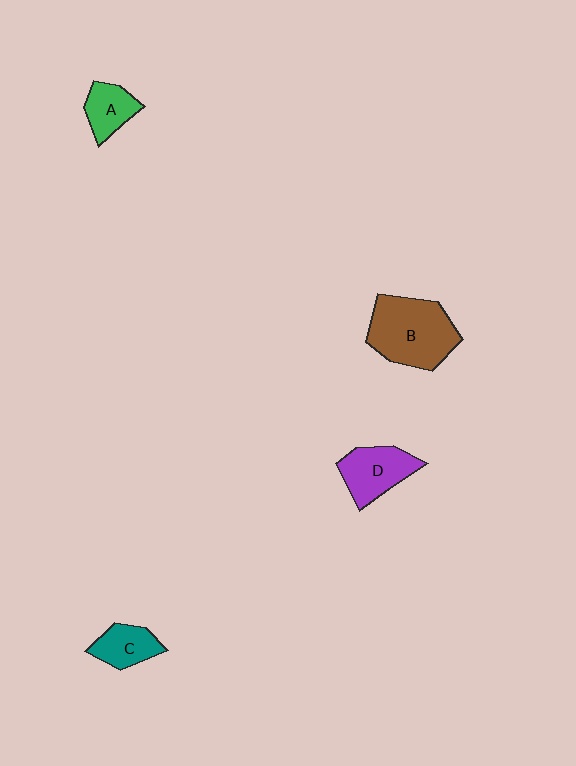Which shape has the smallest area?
Shape A (green).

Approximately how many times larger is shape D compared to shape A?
Approximately 1.5 times.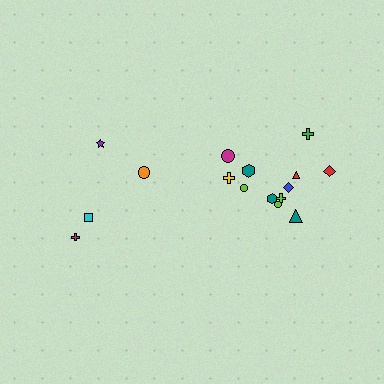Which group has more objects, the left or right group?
The right group.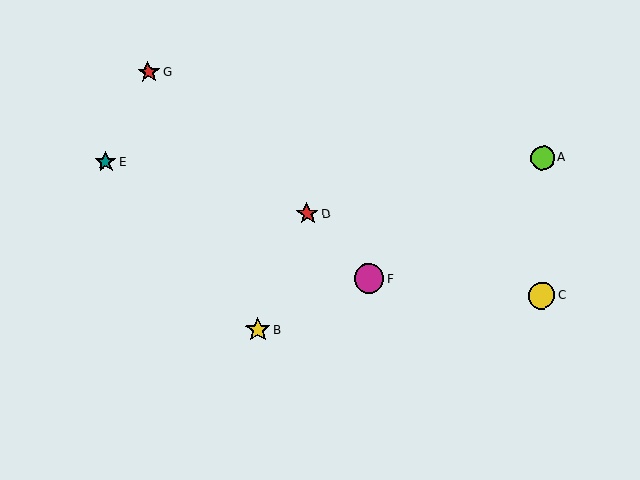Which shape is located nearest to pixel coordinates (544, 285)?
The yellow circle (labeled C) at (542, 295) is nearest to that location.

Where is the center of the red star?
The center of the red star is at (307, 214).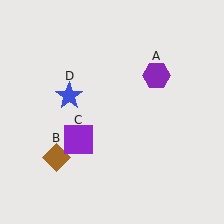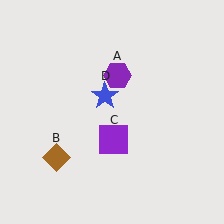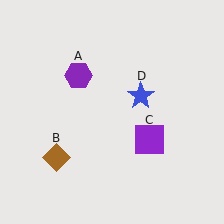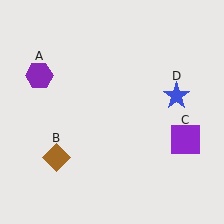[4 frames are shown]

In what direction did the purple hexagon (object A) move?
The purple hexagon (object A) moved left.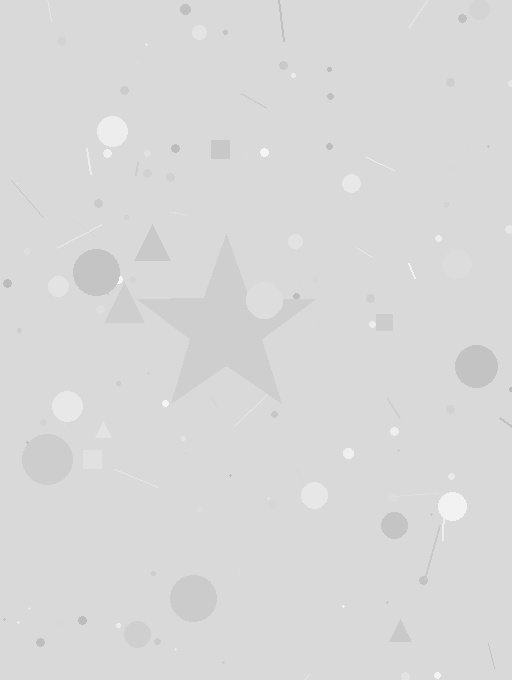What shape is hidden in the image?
A star is hidden in the image.